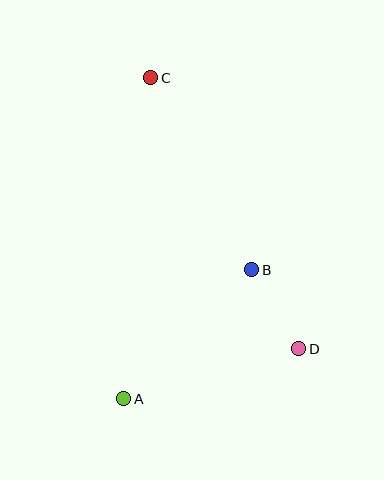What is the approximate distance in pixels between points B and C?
The distance between B and C is approximately 217 pixels.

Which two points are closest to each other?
Points B and D are closest to each other.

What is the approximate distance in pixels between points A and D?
The distance between A and D is approximately 182 pixels.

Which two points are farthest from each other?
Points A and C are farthest from each other.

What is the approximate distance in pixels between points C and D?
The distance between C and D is approximately 309 pixels.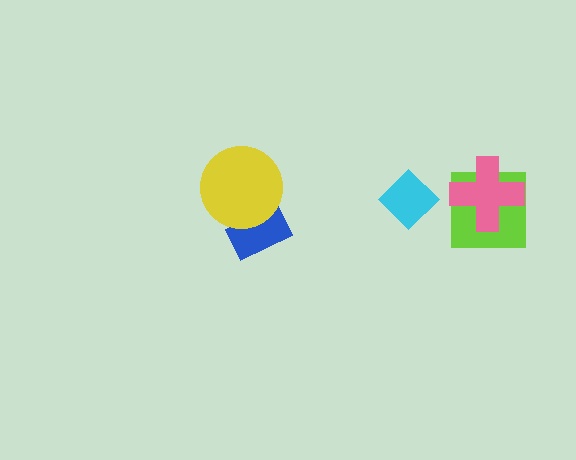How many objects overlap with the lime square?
1 object overlaps with the lime square.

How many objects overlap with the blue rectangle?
1 object overlaps with the blue rectangle.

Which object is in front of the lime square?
The pink cross is in front of the lime square.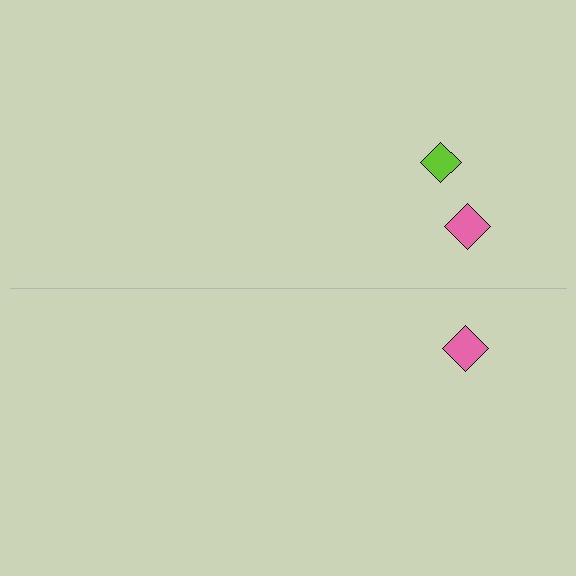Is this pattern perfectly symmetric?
No, the pattern is not perfectly symmetric. A lime diamond is missing from the bottom side.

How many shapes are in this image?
There are 3 shapes in this image.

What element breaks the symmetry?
A lime diamond is missing from the bottom side.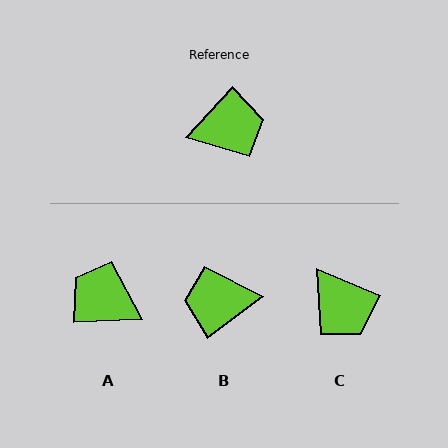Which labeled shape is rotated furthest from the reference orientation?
B, about 169 degrees away.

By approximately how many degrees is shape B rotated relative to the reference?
Approximately 169 degrees counter-clockwise.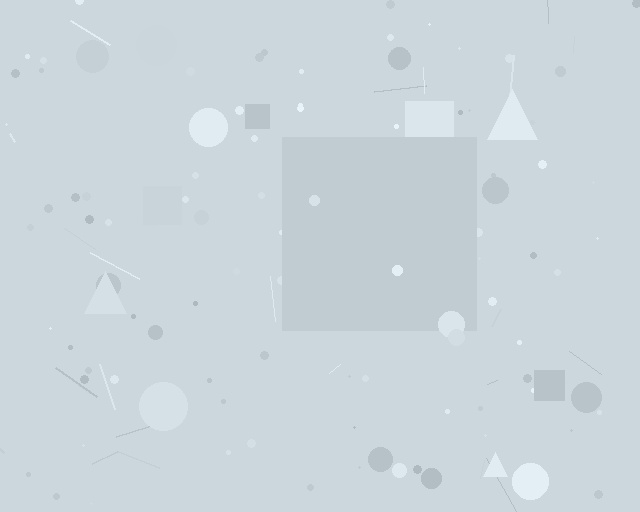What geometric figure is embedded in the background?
A square is embedded in the background.